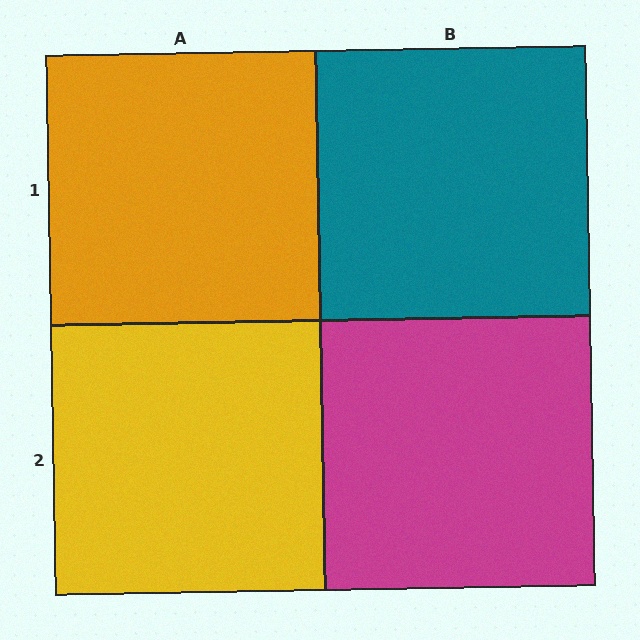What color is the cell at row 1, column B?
Teal.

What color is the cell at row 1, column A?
Orange.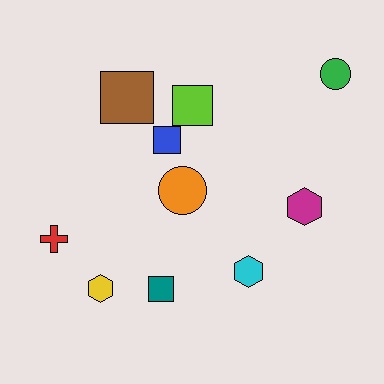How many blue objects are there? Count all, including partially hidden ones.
There is 1 blue object.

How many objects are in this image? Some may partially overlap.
There are 10 objects.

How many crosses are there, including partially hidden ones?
There is 1 cross.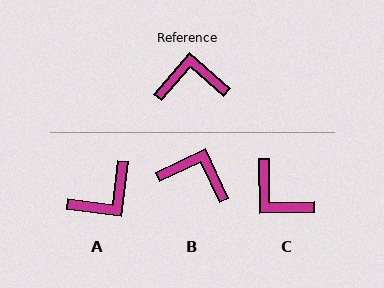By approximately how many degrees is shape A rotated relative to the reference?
Approximately 146 degrees clockwise.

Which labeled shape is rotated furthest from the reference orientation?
A, about 146 degrees away.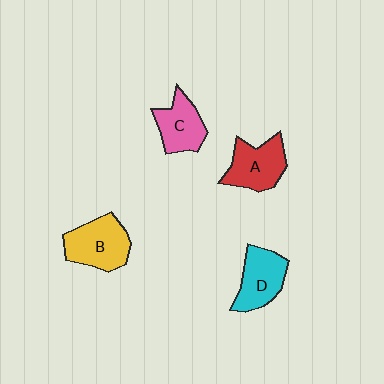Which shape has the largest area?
Shape B (yellow).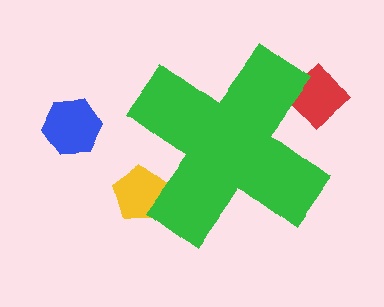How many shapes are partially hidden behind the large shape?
2 shapes are partially hidden.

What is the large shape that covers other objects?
A green cross.